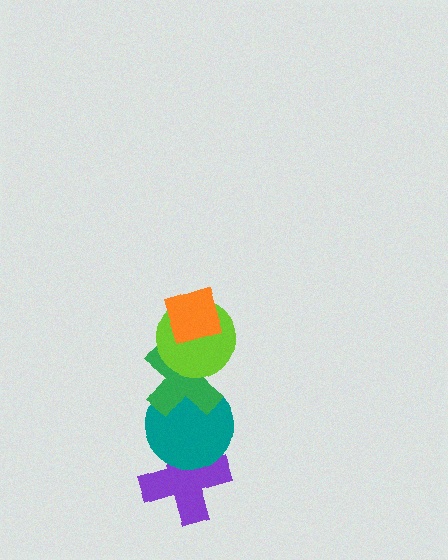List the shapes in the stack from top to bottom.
From top to bottom: the orange diamond, the lime circle, the green cross, the teal circle, the purple cross.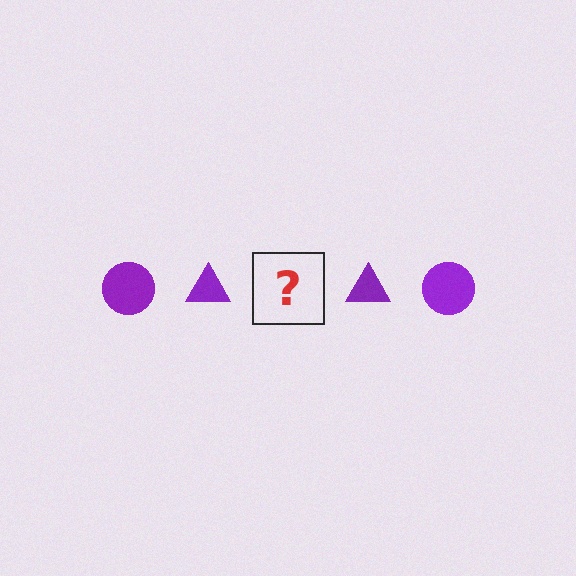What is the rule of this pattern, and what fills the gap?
The rule is that the pattern cycles through circle, triangle shapes in purple. The gap should be filled with a purple circle.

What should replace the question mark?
The question mark should be replaced with a purple circle.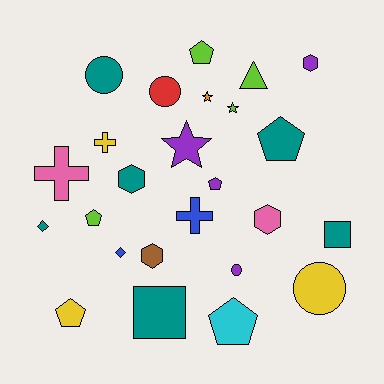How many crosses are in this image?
There are 3 crosses.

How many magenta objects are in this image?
There are no magenta objects.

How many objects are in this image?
There are 25 objects.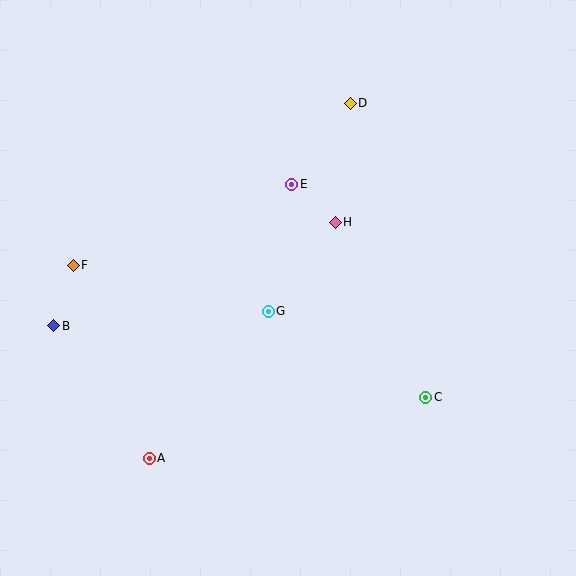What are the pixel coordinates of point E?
Point E is at (292, 184).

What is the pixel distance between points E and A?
The distance between E and A is 309 pixels.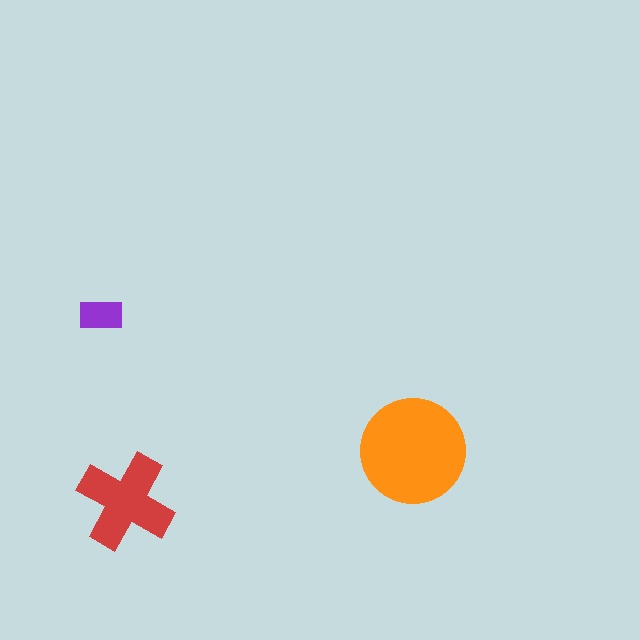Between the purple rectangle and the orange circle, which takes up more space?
The orange circle.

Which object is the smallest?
The purple rectangle.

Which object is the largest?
The orange circle.